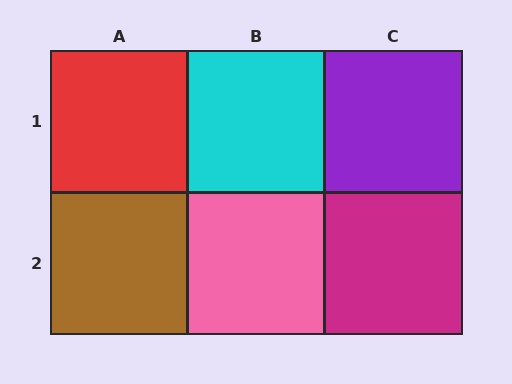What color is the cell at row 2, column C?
Magenta.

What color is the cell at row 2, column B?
Pink.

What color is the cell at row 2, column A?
Brown.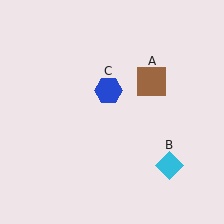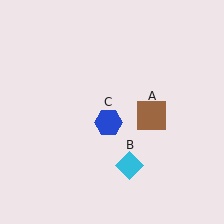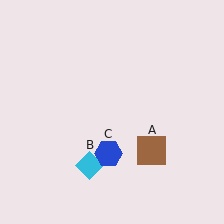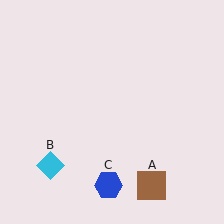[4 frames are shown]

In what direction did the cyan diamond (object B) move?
The cyan diamond (object B) moved left.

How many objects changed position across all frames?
3 objects changed position: brown square (object A), cyan diamond (object B), blue hexagon (object C).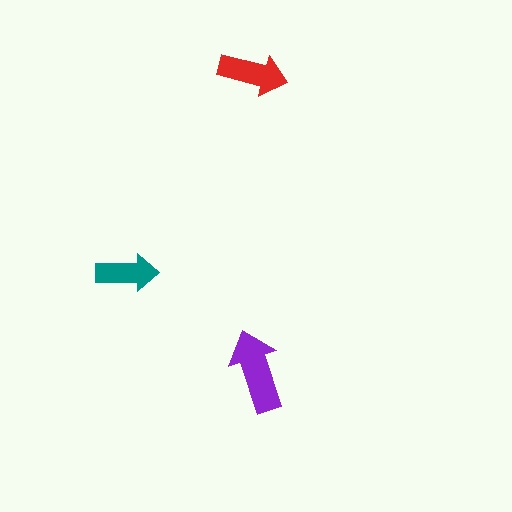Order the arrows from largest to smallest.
the purple one, the red one, the teal one.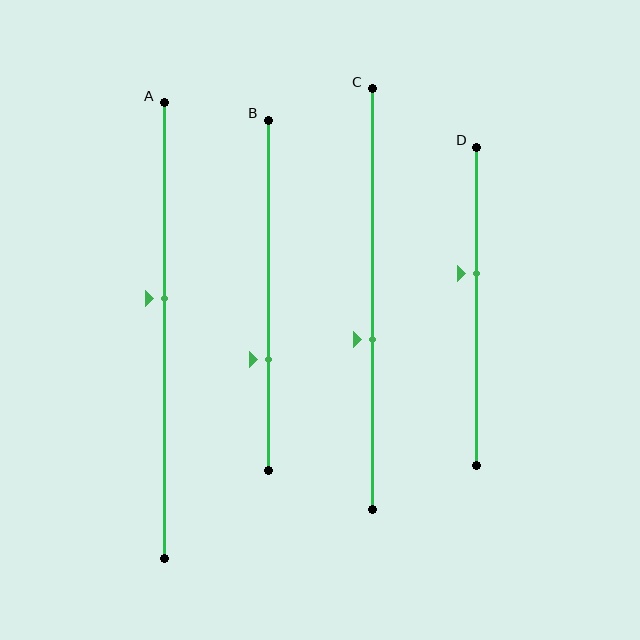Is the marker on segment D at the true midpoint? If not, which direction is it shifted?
No, the marker on segment D is shifted upward by about 10% of the segment length.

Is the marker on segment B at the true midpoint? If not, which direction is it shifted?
No, the marker on segment B is shifted downward by about 18% of the segment length.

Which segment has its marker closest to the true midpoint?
Segment A has its marker closest to the true midpoint.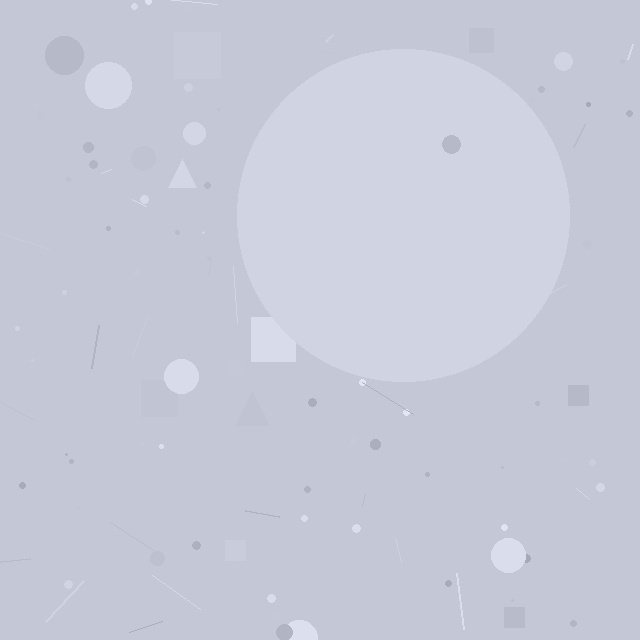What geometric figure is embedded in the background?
A circle is embedded in the background.